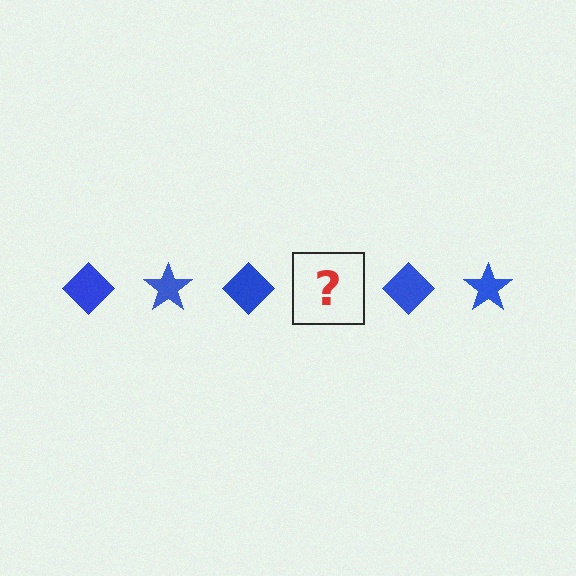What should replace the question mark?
The question mark should be replaced with a blue star.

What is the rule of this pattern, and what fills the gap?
The rule is that the pattern cycles through diamond, star shapes in blue. The gap should be filled with a blue star.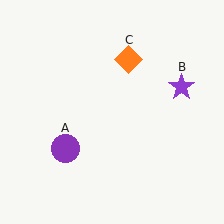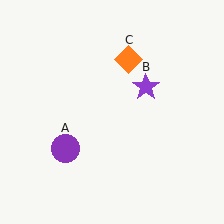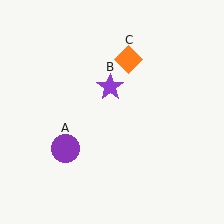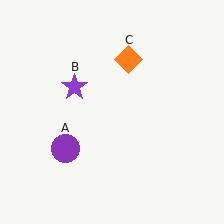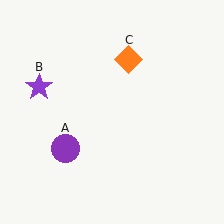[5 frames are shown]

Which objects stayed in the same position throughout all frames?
Purple circle (object A) and orange diamond (object C) remained stationary.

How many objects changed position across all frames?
1 object changed position: purple star (object B).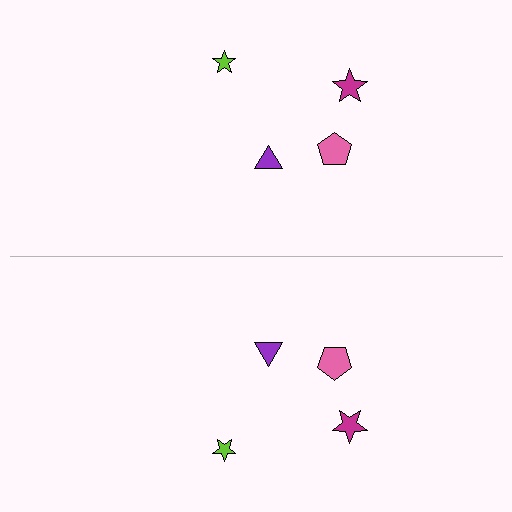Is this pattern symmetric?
Yes, this pattern has bilateral (reflection) symmetry.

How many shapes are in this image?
There are 8 shapes in this image.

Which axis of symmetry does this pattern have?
The pattern has a horizontal axis of symmetry running through the center of the image.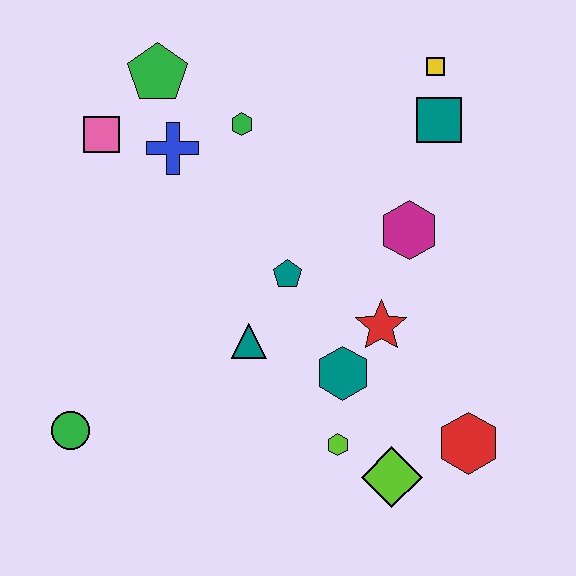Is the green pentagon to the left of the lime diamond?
Yes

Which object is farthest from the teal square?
The green circle is farthest from the teal square.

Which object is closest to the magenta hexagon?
The red star is closest to the magenta hexagon.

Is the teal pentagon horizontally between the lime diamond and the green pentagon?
Yes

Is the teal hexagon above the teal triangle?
No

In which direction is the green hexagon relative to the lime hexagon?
The green hexagon is above the lime hexagon.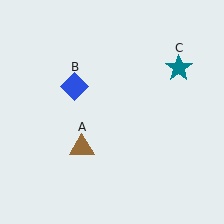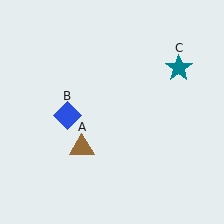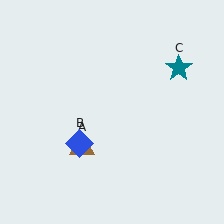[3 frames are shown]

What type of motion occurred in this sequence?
The blue diamond (object B) rotated counterclockwise around the center of the scene.